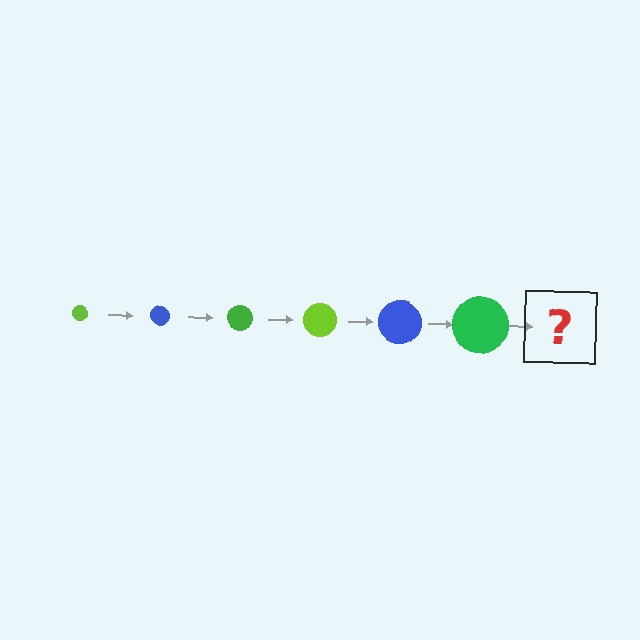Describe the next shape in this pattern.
It should be a lime circle, larger than the previous one.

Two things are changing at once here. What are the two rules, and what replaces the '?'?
The two rules are that the circle grows larger each step and the color cycles through lime, blue, and green. The '?' should be a lime circle, larger than the previous one.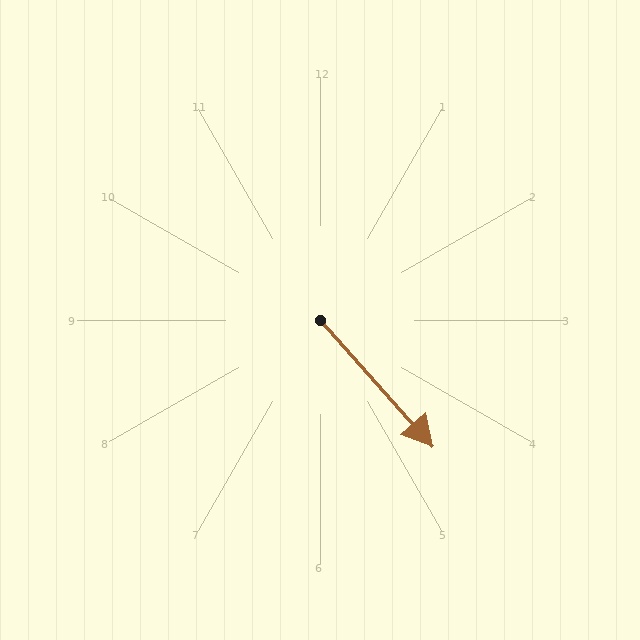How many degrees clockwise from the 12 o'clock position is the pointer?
Approximately 138 degrees.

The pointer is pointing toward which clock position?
Roughly 5 o'clock.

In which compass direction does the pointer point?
Southeast.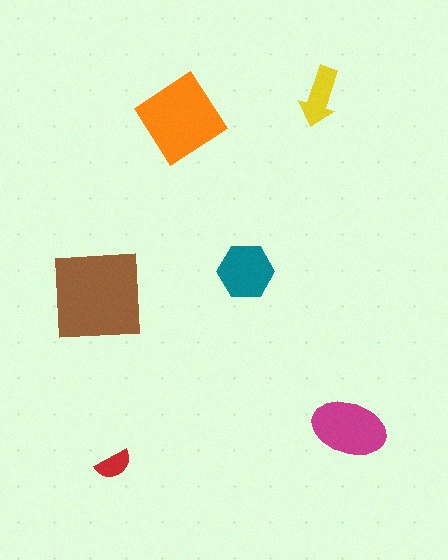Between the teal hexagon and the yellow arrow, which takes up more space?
The teal hexagon.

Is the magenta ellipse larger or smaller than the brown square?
Smaller.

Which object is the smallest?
The red semicircle.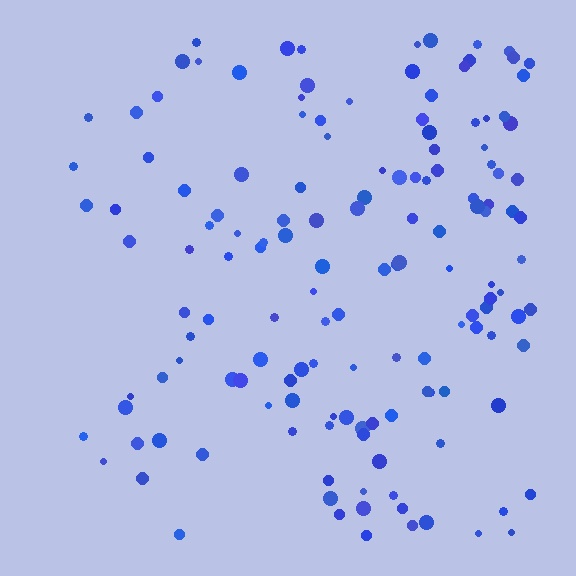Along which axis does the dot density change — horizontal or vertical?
Horizontal.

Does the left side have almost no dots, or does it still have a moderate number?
Still a moderate number, just noticeably fewer than the right.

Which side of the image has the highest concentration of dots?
The right.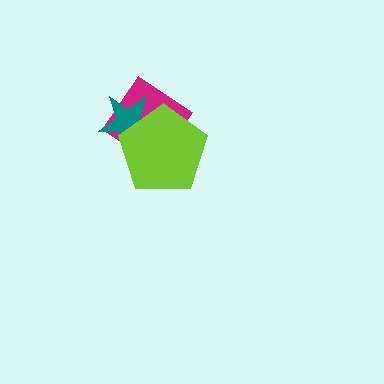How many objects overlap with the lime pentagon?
2 objects overlap with the lime pentagon.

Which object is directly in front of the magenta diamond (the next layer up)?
The teal star is directly in front of the magenta diamond.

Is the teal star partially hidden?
Yes, it is partially covered by another shape.